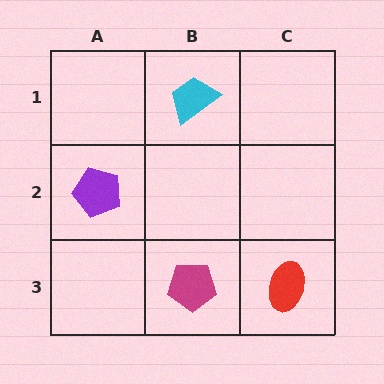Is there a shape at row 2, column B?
No, that cell is empty.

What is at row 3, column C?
A red ellipse.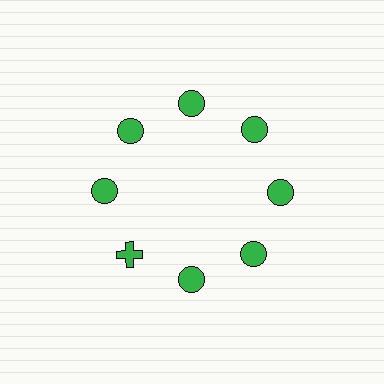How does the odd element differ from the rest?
It has a different shape: cross instead of circle.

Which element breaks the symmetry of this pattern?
The green cross at roughly the 8 o'clock position breaks the symmetry. All other shapes are green circles.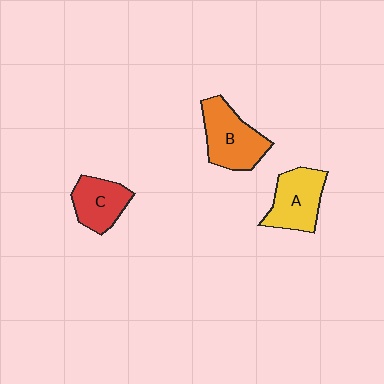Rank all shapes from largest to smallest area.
From largest to smallest: B (orange), A (yellow), C (red).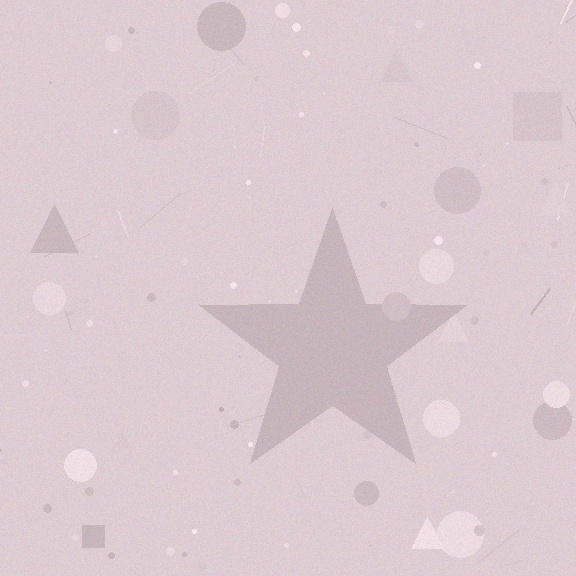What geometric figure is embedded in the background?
A star is embedded in the background.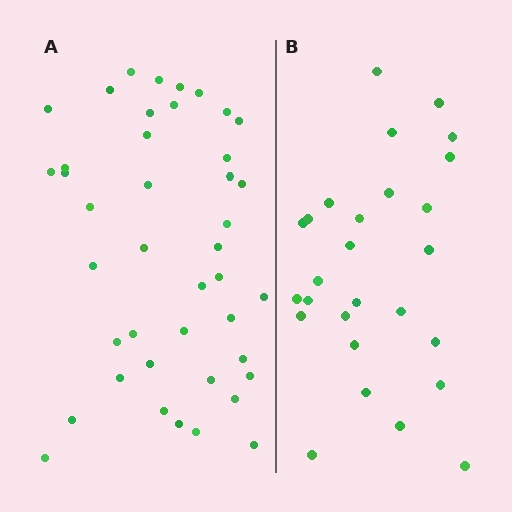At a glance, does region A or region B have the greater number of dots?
Region A (the left region) has more dots.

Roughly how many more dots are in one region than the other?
Region A has approximately 15 more dots than region B.